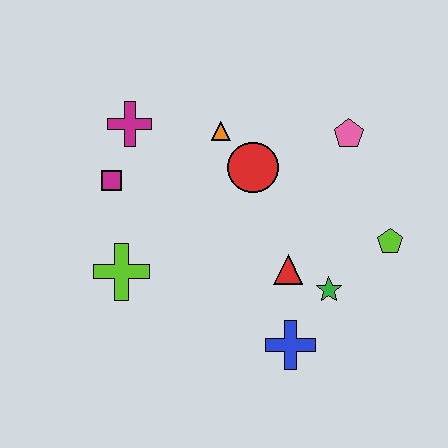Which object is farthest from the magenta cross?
The lime pentagon is farthest from the magenta cross.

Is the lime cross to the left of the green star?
Yes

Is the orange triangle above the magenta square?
Yes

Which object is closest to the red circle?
The orange triangle is closest to the red circle.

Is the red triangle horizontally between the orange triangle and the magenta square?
No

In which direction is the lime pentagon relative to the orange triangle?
The lime pentagon is to the right of the orange triangle.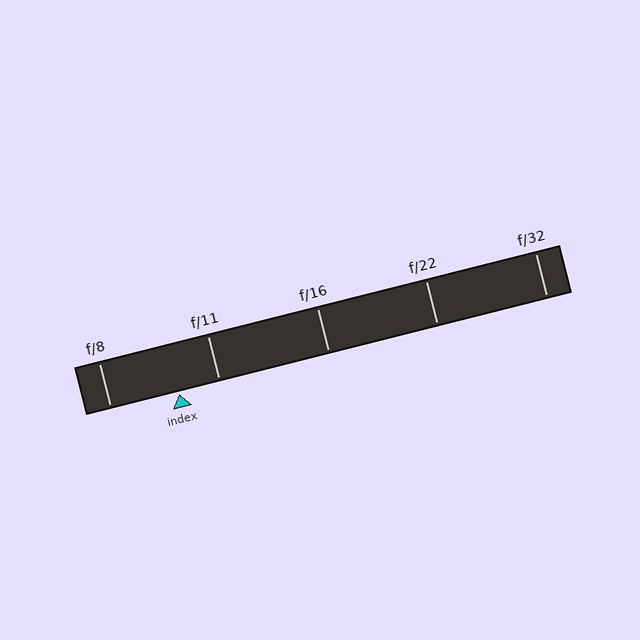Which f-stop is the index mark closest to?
The index mark is closest to f/11.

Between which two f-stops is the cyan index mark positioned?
The index mark is between f/8 and f/11.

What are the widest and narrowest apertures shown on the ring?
The widest aperture shown is f/8 and the narrowest is f/32.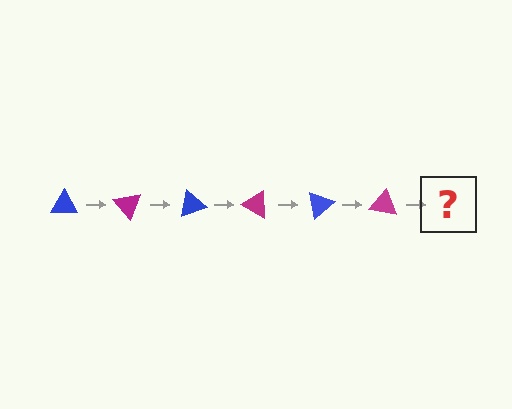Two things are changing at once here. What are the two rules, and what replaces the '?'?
The two rules are that it rotates 50 degrees each step and the color cycles through blue and magenta. The '?' should be a blue triangle, rotated 300 degrees from the start.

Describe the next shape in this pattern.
It should be a blue triangle, rotated 300 degrees from the start.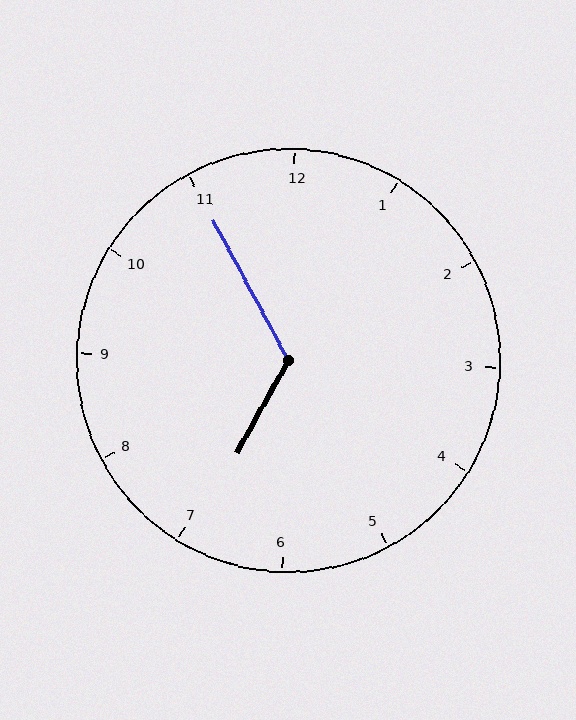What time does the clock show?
6:55.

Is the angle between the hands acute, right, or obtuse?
It is obtuse.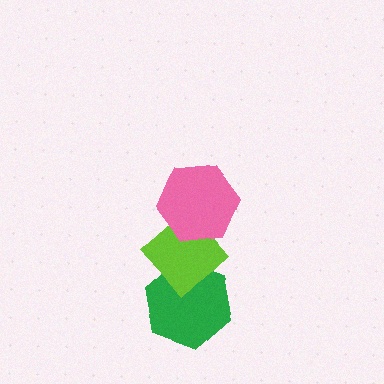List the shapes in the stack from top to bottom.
From top to bottom: the pink hexagon, the lime diamond, the green hexagon.